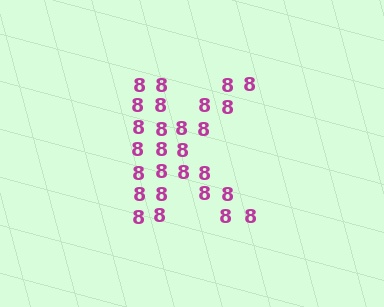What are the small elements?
The small elements are digit 8's.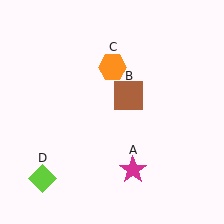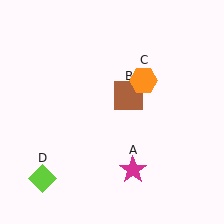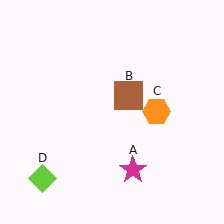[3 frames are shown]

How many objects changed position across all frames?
1 object changed position: orange hexagon (object C).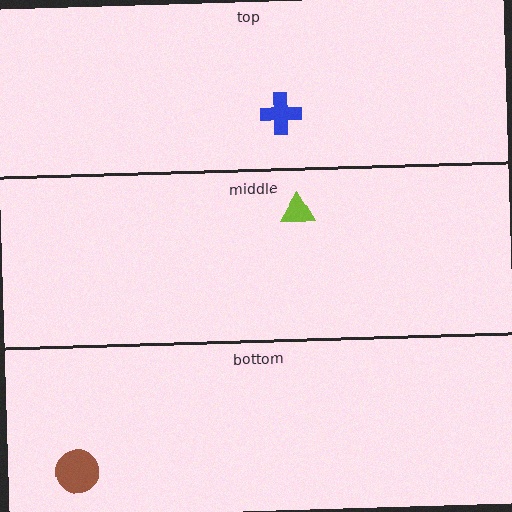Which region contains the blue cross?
The top region.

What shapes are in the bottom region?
The brown circle.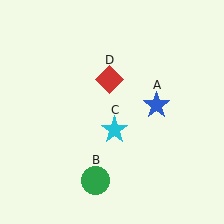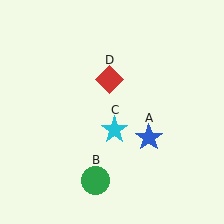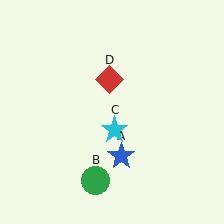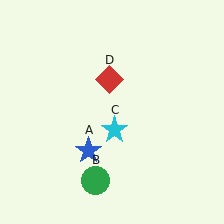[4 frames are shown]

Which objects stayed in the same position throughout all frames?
Green circle (object B) and cyan star (object C) and red diamond (object D) remained stationary.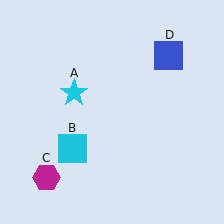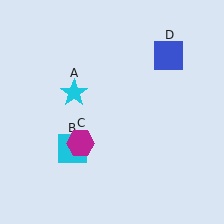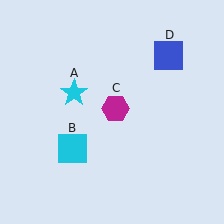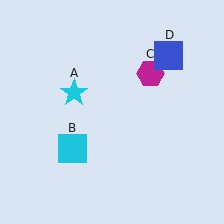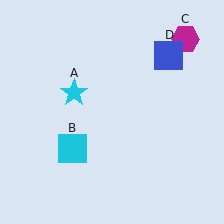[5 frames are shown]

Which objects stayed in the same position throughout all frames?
Cyan star (object A) and cyan square (object B) and blue square (object D) remained stationary.